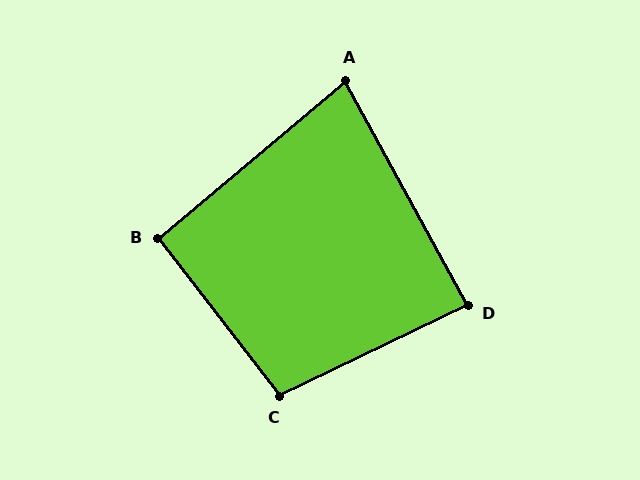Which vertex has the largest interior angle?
C, at approximately 102 degrees.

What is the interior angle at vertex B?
Approximately 93 degrees (approximately right).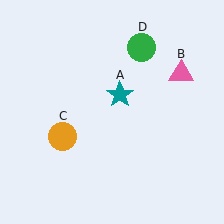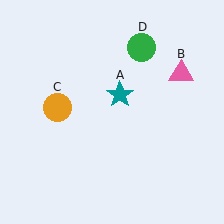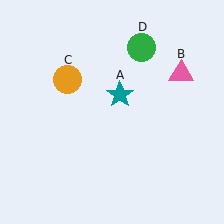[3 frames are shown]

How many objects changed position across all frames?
1 object changed position: orange circle (object C).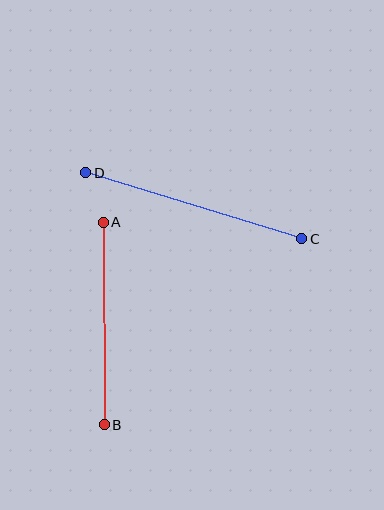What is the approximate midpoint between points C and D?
The midpoint is at approximately (194, 206) pixels.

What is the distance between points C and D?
The distance is approximately 226 pixels.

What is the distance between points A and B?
The distance is approximately 203 pixels.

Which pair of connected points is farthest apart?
Points C and D are farthest apart.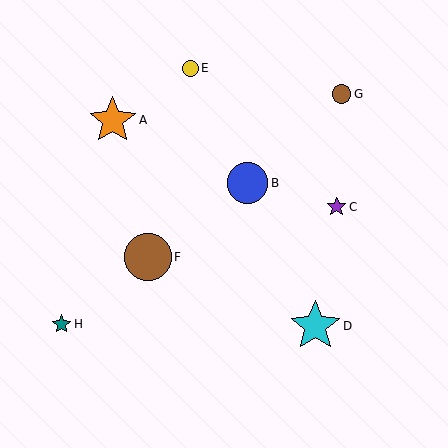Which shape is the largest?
The cyan star (labeled D) is the largest.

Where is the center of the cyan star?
The center of the cyan star is at (315, 326).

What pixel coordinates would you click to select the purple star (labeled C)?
Click at (337, 207) to select the purple star C.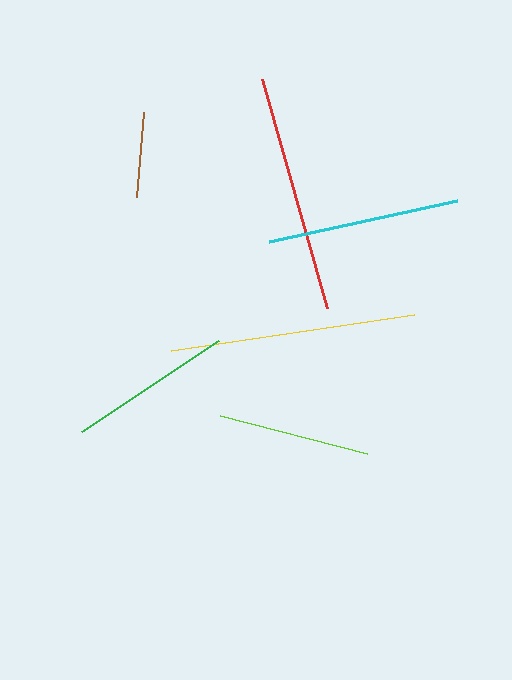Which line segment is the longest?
The yellow line is the longest at approximately 246 pixels.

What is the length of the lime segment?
The lime segment is approximately 152 pixels long.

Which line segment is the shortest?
The brown line is the shortest at approximately 86 pixels.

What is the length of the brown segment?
The brown segment is approximately 86 pixels long.